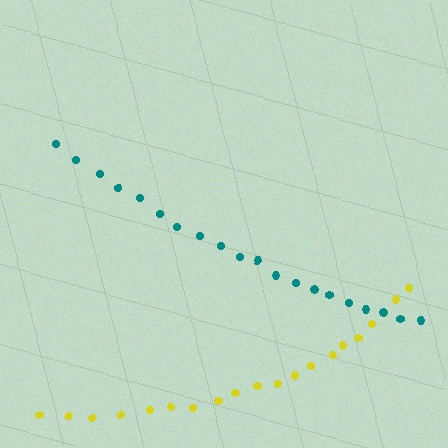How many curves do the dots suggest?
There are 2 distinct paths.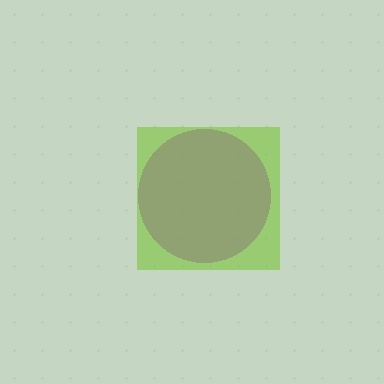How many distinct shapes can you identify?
There are 2 distinct shapes: a purple circle, a lime square.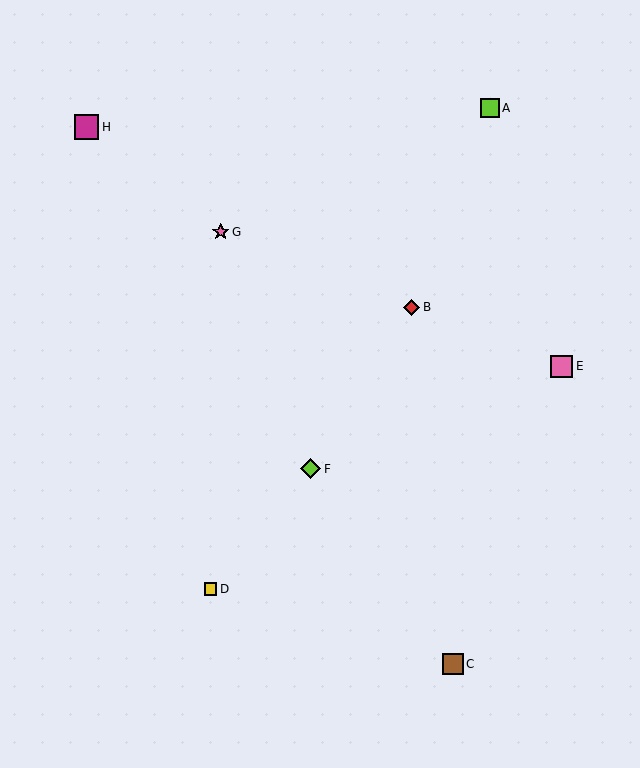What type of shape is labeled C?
Shape C is a brown square.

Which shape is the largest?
The magenta square (labeled H) is the largest.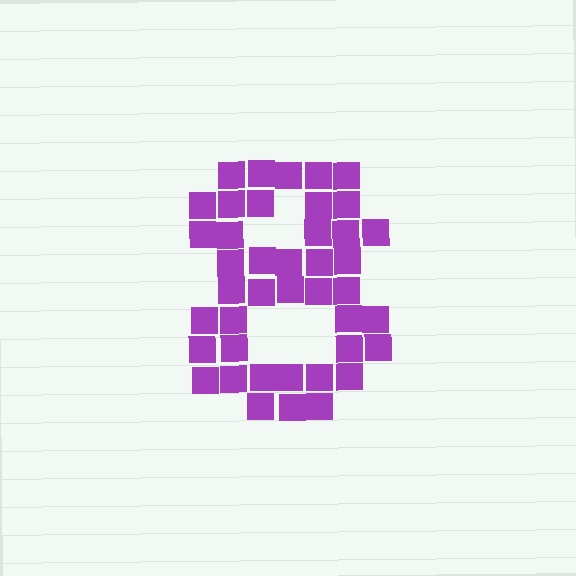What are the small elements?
The small elements are squares.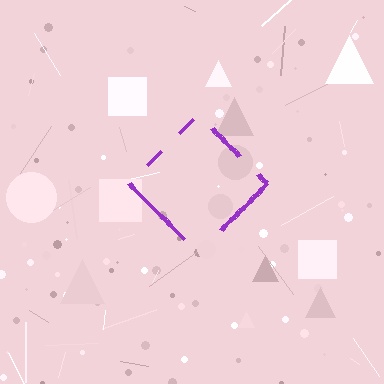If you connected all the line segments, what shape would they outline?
They would outline a diamond.